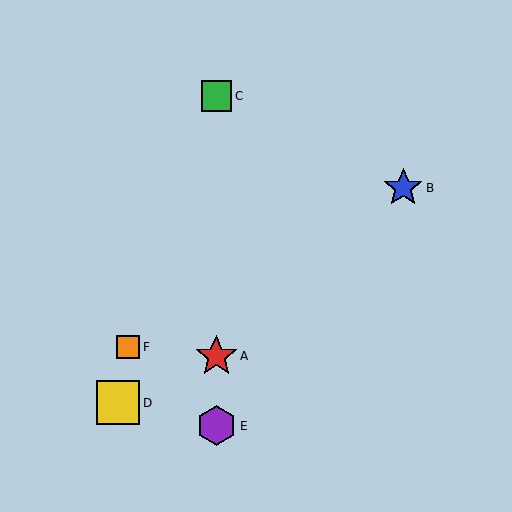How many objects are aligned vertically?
3 objects (A, C, E) are aligned vertically.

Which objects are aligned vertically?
Objects A, C, E are aligned vertically.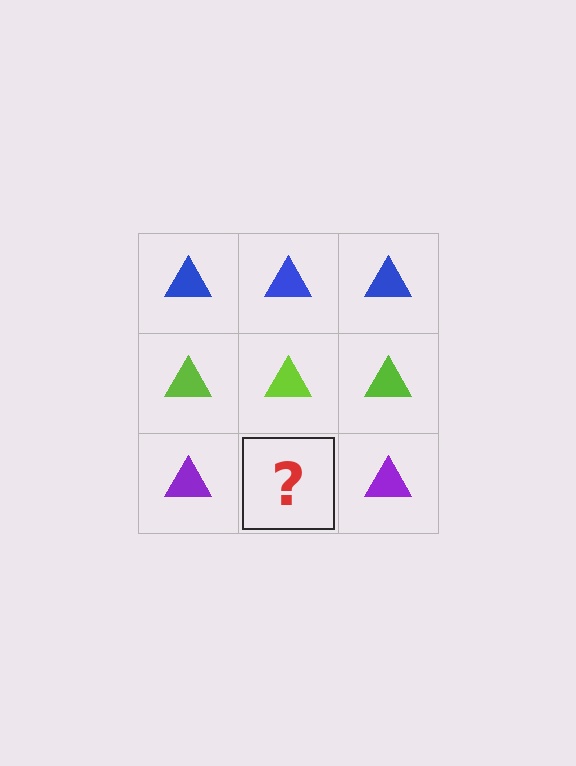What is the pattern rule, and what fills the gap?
The rule is that each row has a consistent color. The gap should be filled with a purple triangle.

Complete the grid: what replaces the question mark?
The question mark should be replaced with a purple triangle.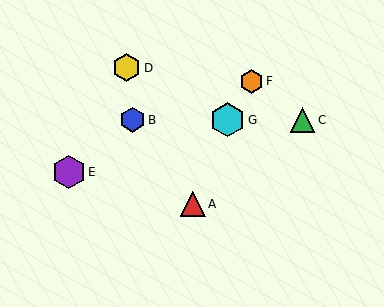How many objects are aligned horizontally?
3 objects (B, C, G) are aligned horizontally.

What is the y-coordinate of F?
Object F is at y≈81.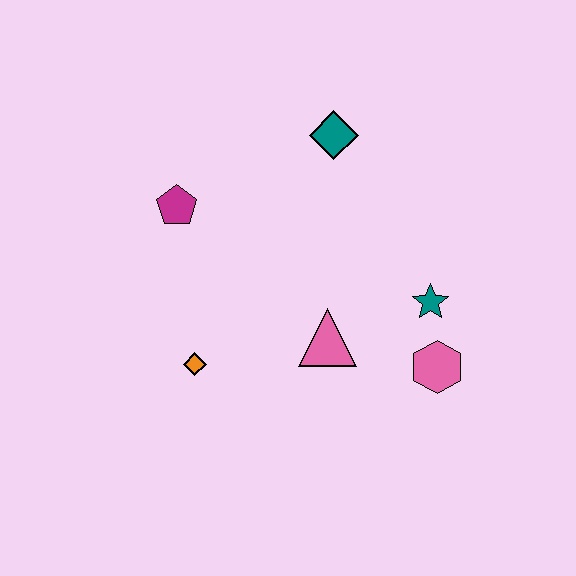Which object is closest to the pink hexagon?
The teal star is closest to the pink hexagon.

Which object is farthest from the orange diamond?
The teal diamond is farthest from the orange diamond.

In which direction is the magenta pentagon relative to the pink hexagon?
The magenta pentagon is to the left of the pink hexagon.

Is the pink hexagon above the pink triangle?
No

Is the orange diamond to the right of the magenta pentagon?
Yes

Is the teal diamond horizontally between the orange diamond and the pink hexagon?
Yes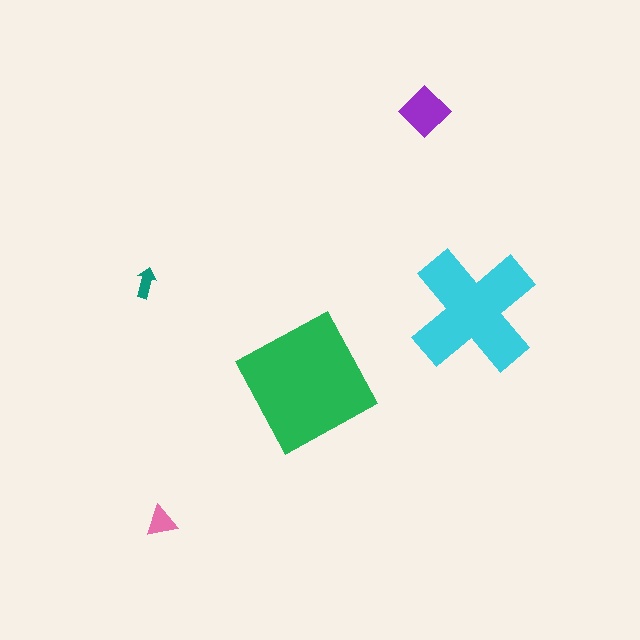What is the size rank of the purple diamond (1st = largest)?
3rd.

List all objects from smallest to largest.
The teal arrow, the pink triangle, the purple diamond, the cyan cross, the green square.